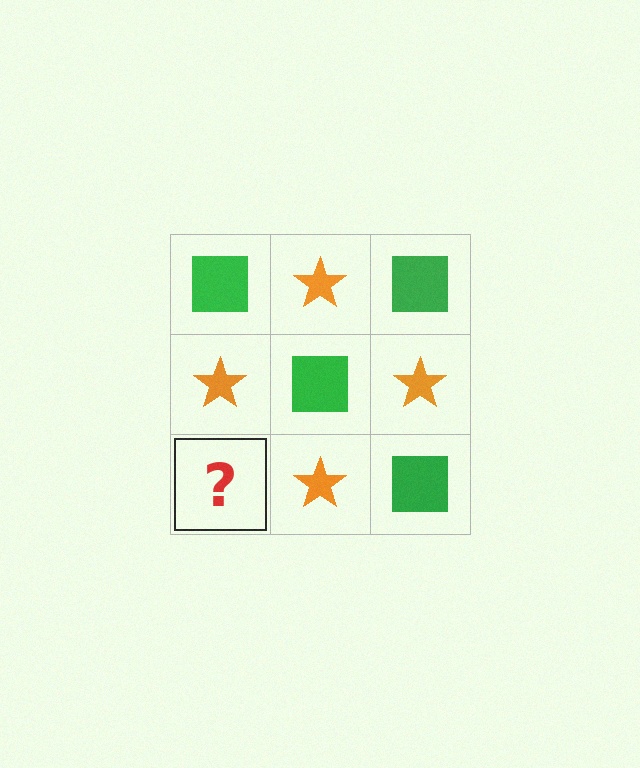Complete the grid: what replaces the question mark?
The question mark should be replaced with a green square.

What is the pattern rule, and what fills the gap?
The rule is that it alternates green square and orange star in a checkerboard pattern. The gap should be filled with a green square.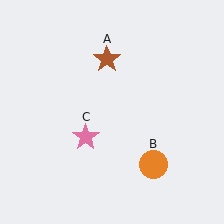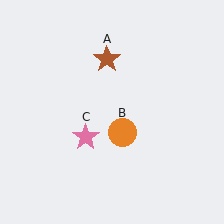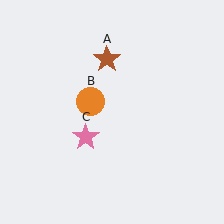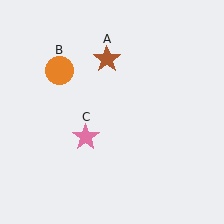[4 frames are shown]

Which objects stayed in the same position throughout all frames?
Brown star (object A) and pink star (object C) remained stationary.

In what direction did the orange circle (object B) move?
The orange circle (object B) moved up and to the left.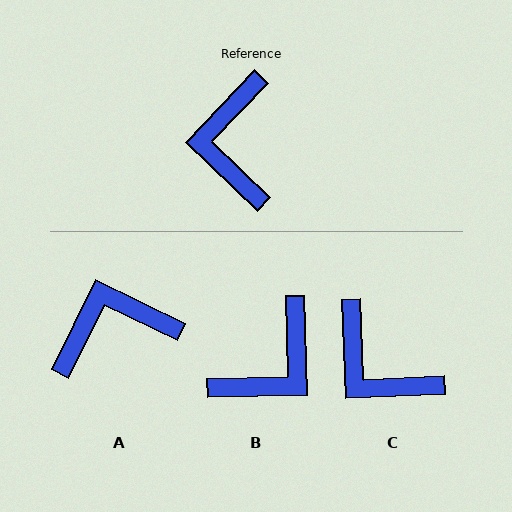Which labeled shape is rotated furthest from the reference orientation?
B, about 135 degrees away.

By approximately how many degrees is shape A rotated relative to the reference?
Approximately 72 degrees clockwise.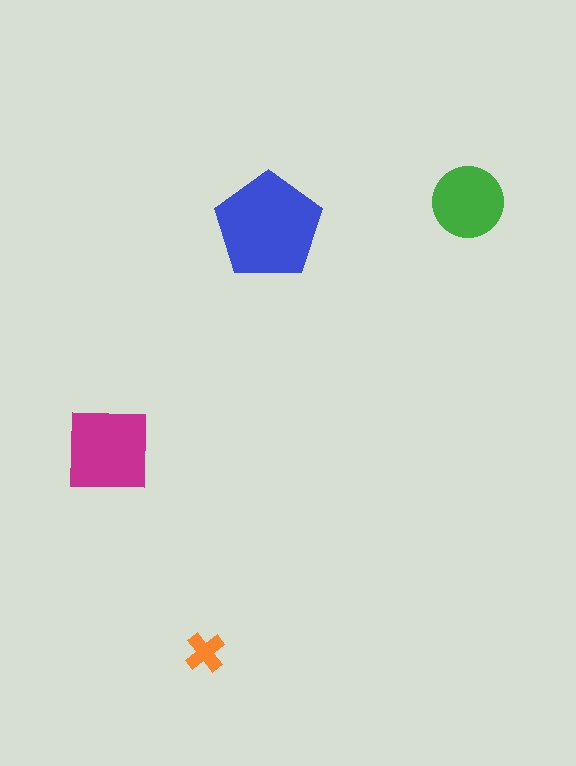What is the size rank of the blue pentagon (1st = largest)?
1st.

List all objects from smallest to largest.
The orange cross, the green circle, the magenta square, the blue pentagon.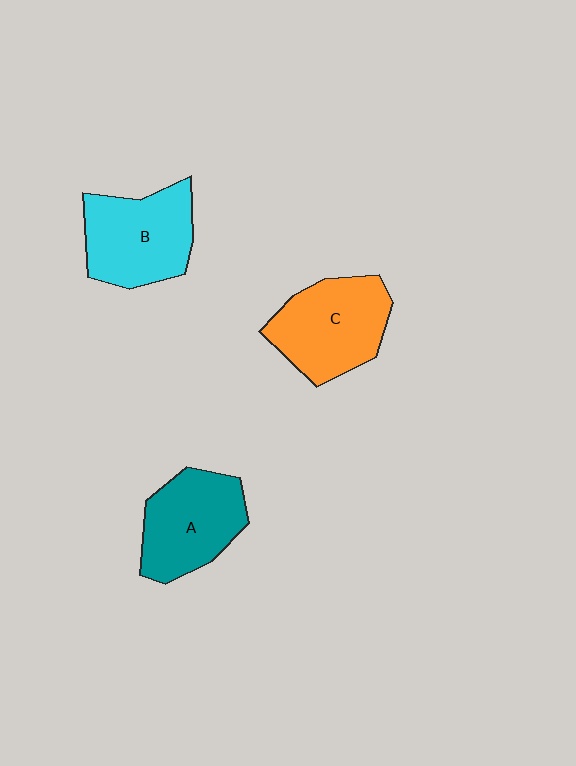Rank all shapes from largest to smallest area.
From largest to smallest: C (orange), B (cyan), A (teal).